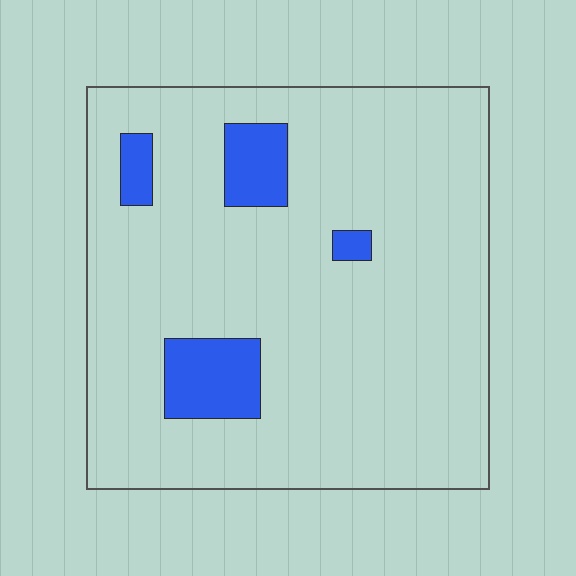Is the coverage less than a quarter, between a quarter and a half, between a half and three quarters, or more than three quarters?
Less than a quarter.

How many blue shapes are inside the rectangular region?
4.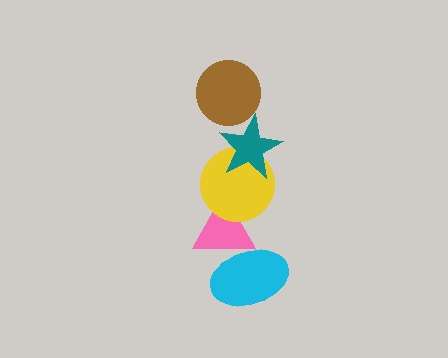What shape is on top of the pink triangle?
The yellow circle is on top of the pink triangle.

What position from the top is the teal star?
The teal star is 2nd from the top.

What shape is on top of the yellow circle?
The teal star is on top of the yellow circle.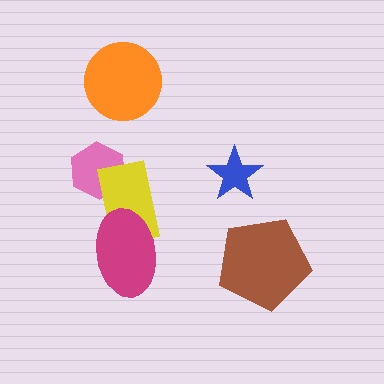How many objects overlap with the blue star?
0 objects overlap with the blue star.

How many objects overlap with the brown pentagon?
0 objects overlap with the brown pentagon.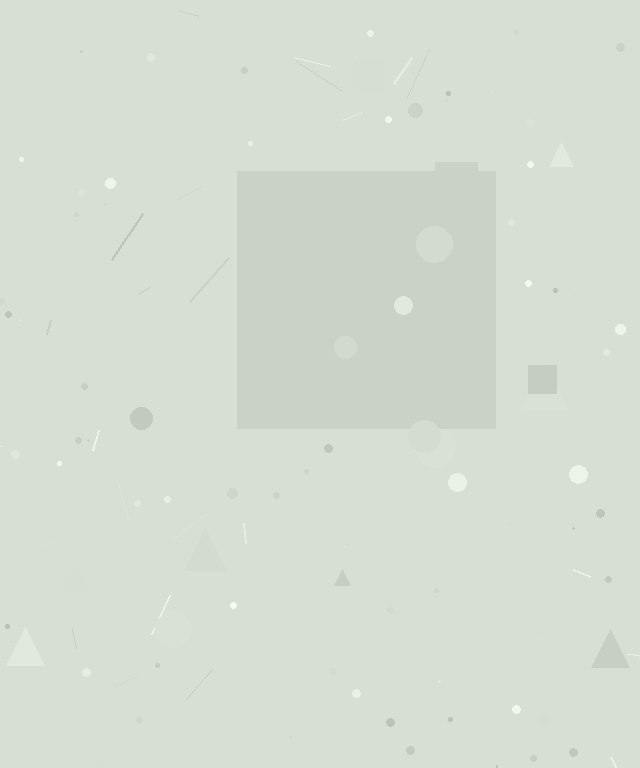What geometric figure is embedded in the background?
A square is embedded in the background.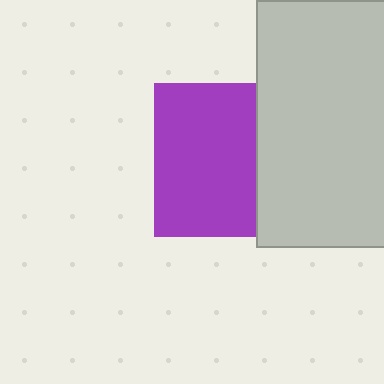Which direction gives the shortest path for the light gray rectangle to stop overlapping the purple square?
Moving right gives the shortest separation.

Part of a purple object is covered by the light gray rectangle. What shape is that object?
It is a square.